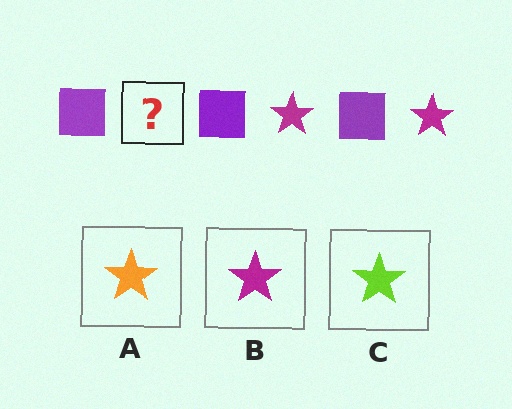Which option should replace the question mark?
Option B.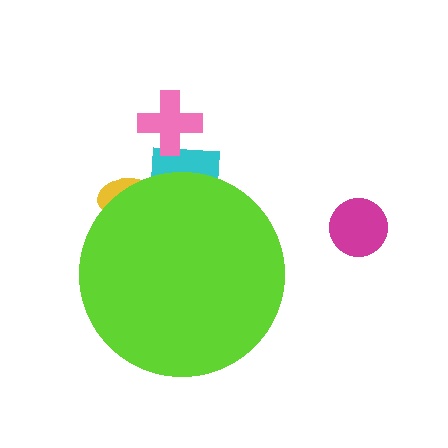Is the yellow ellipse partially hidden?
Yes, the yellow ellipse is partially hidden behind the lime circle.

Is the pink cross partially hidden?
No, the pink cross is fully visible.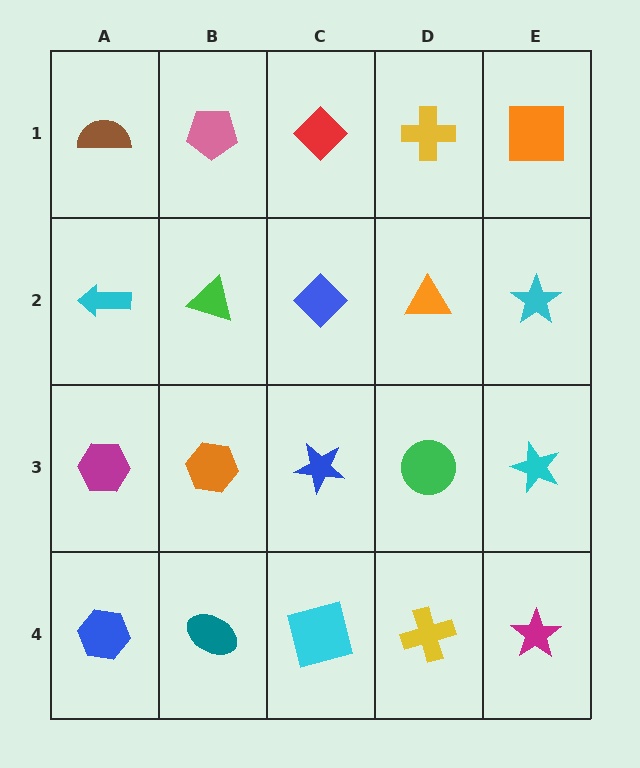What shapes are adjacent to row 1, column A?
A cyan arrow (row 2, column A), a pink pentagon (row 1, column B).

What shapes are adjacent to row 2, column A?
A brown semicircle (row 1, column A), a magenta hexagon (row 3, column A), a green triangle (row 2, column B).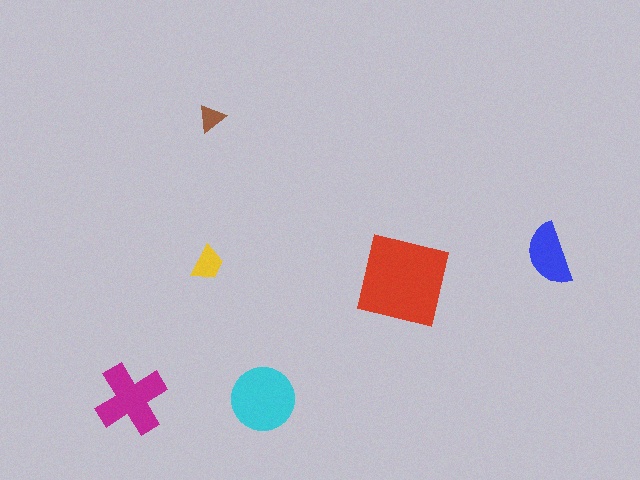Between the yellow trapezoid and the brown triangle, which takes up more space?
The yellow trapezoid.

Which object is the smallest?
The brown triangle.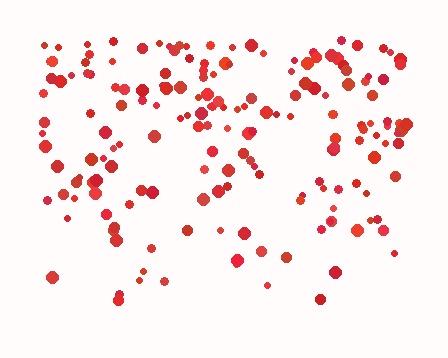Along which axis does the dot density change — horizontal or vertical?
Vertical.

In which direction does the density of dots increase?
From bottom to top, with the top side densest.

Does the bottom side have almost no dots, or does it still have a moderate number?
Still a moderate number, just noticeably fewer than the top.